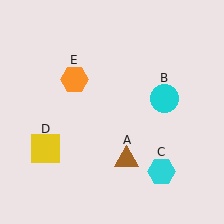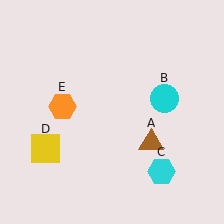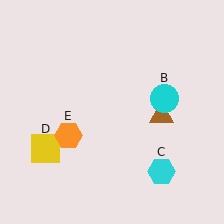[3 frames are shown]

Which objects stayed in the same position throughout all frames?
Cyan circle (object B) and cyan hexagon (object C) and yellow square (object D) remained stationary.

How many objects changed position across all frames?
2 objects changed position: brown triangle (object A), orange hexagon (object E).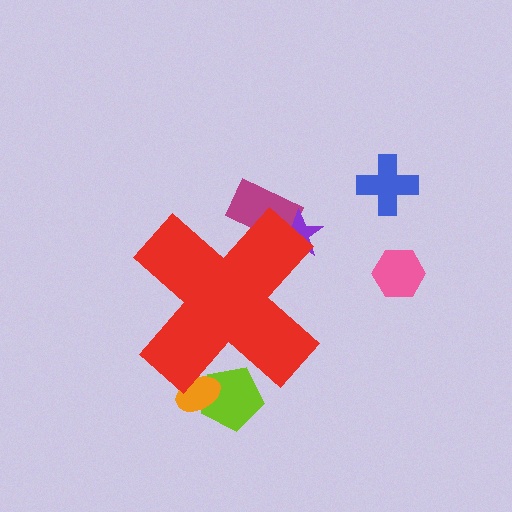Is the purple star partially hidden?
Yes, the purple star is partially hidden behind the red cross.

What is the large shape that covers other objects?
A red cross.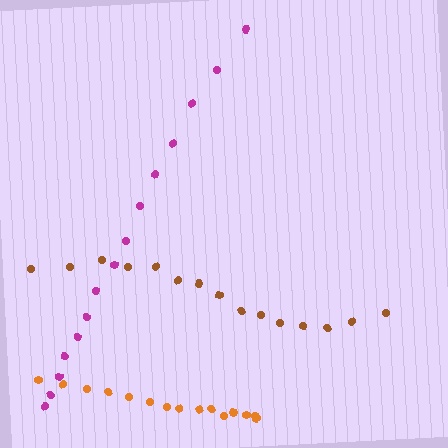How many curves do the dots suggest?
There are 3 distinct paths.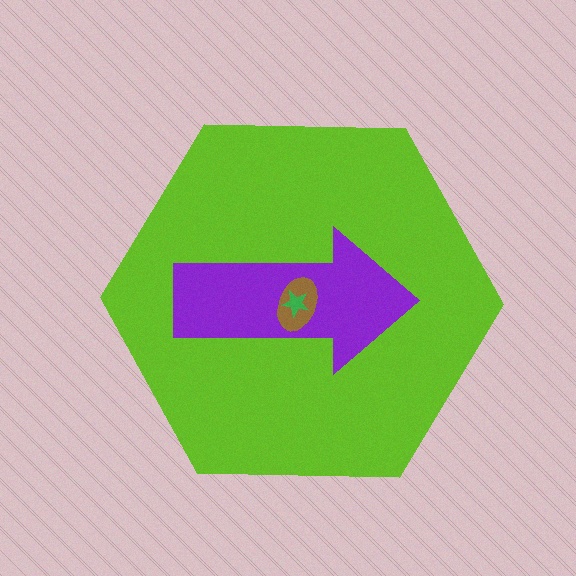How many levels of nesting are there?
4.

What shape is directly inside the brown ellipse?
The green star.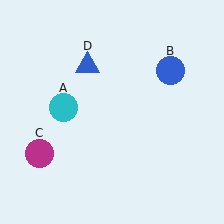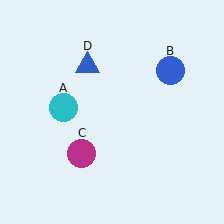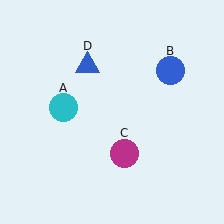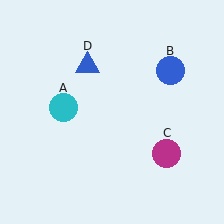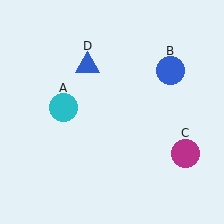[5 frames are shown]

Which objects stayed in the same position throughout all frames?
Cyan circle (object A) and blue circle (object B) and blue triangle (object D) remained stationary.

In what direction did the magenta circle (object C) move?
The magenta circle (object C) moved right.